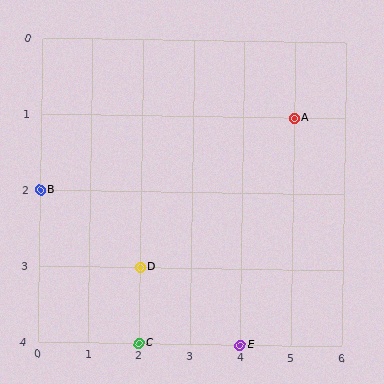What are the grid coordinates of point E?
Point E is at grid coordinates (4, 4).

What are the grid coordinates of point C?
Point C is at grid coordinates (2, 4).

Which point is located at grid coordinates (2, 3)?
Point D is at (2, 3).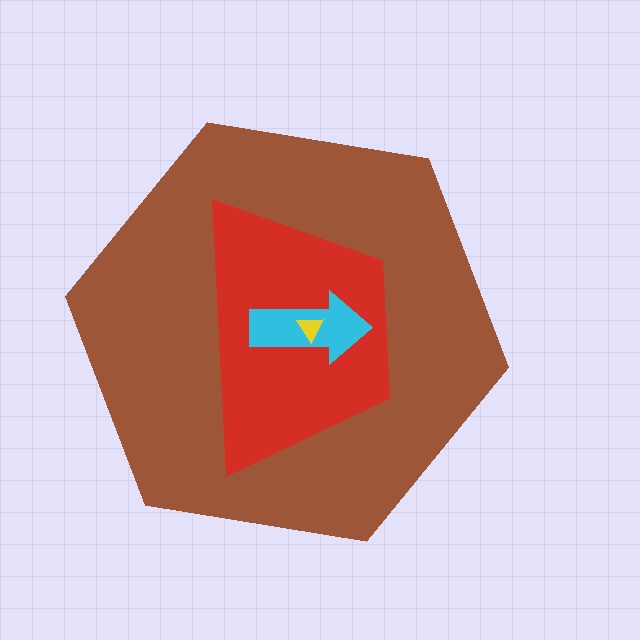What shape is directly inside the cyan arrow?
The yellow triangle.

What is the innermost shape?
The yellow triangle.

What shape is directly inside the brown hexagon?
The red trapezoid.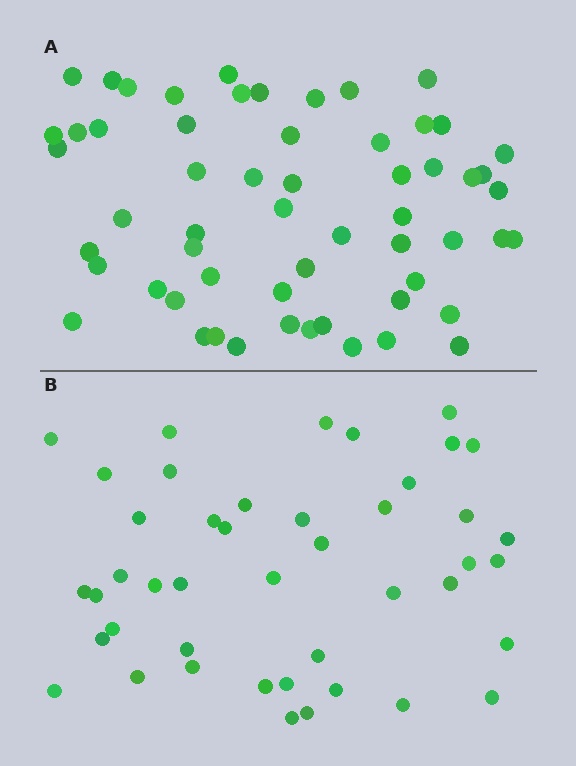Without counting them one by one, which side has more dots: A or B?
Region A (the top region) has more dots.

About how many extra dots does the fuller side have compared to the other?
Region A has approximately 15 more dots than region B.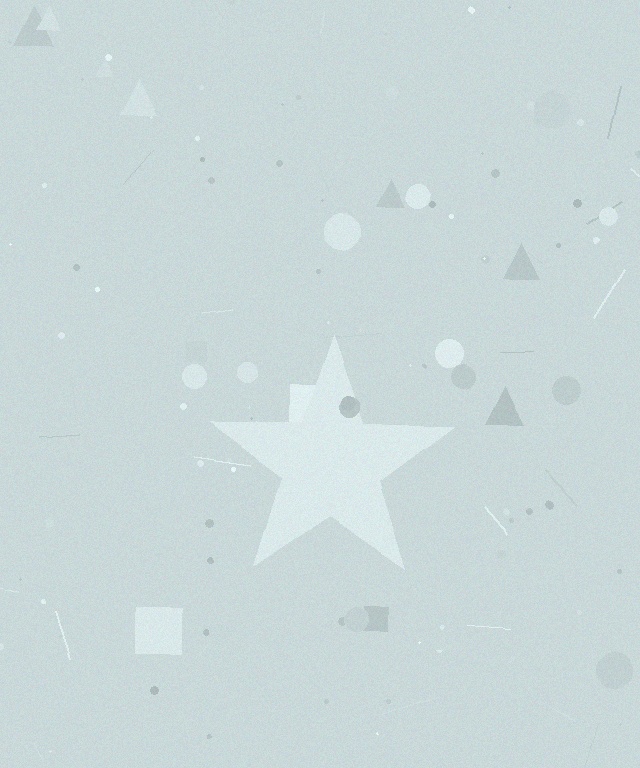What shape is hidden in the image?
A star is hidden in the image.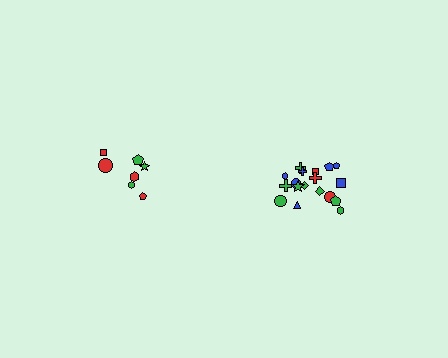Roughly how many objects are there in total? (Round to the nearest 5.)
Roughly 25 objects in total.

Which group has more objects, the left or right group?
The right group.